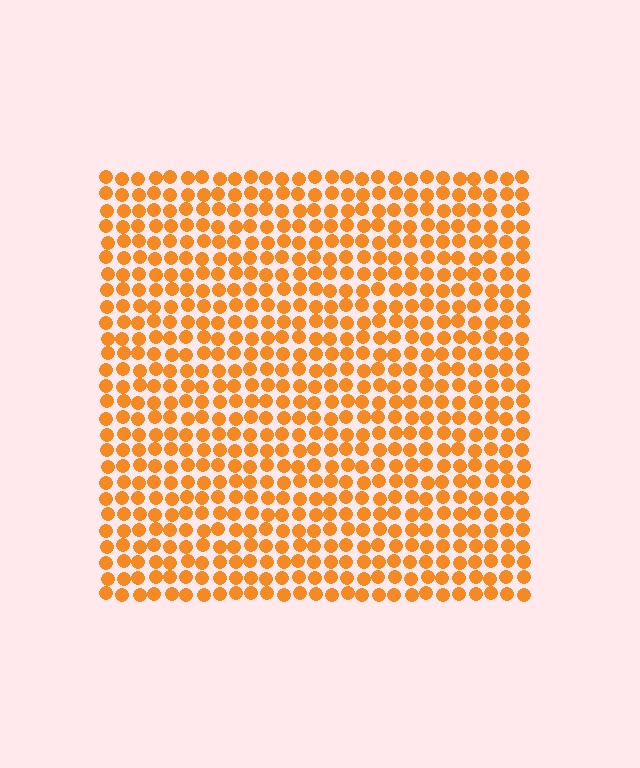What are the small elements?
The small elements are circles.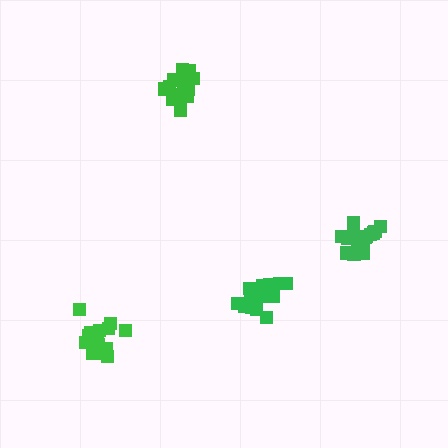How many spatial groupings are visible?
There are 4 spatial groupings.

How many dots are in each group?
Group 1: 15 dots, Group 2: 18 dots, Group 3: 20 dots, Group 4: 17 dots (70 total).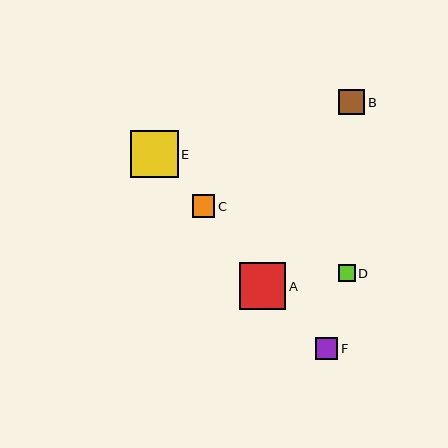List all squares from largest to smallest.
From largest to smallest: E, A, B, C, F, D.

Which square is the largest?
Square E is the largest with a size of approximately 48 pixels.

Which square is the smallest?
Square D is the smallest with a size of approximately 17 pixels.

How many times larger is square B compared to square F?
Square B is approximately 1.2 times the size of square F.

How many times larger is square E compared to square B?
Square E is approximately 1.8 times the size of square B.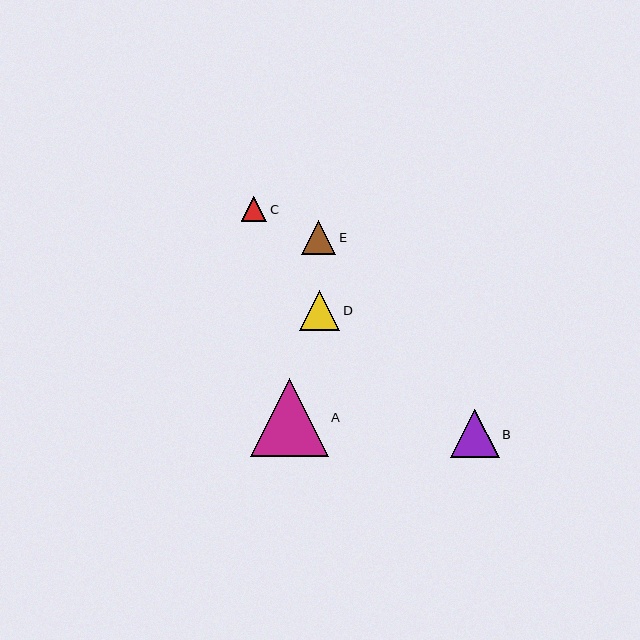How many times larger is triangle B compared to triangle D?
Triangle B is approximately 1.2 times the size of triangle D.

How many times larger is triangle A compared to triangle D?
Triangle A is approximately 1.9 times the size of triangle D.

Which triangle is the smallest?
Triangle C is the smallest with a size of approximately 25 pixels.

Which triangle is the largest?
Triangle A is the largest with a size of approximately 77 pixels.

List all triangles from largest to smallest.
From largest to smallest: A, B, D, E, C.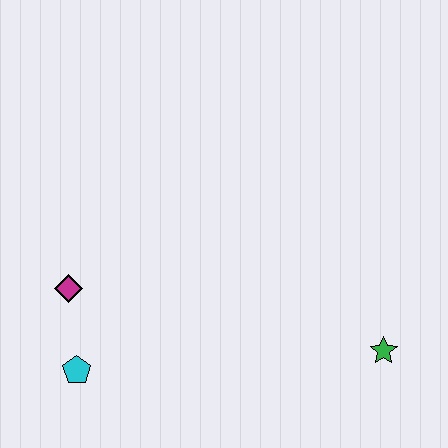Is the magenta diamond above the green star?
Yes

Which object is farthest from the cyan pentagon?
The green star is farthest from the cyan pentagon.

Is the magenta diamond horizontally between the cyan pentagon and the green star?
No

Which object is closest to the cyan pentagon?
The magenta diamond is closest to the cyan pentagon.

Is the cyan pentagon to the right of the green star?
No